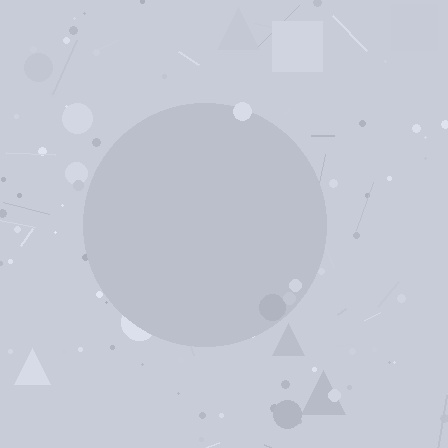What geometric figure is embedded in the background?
A circle is embedded in the background.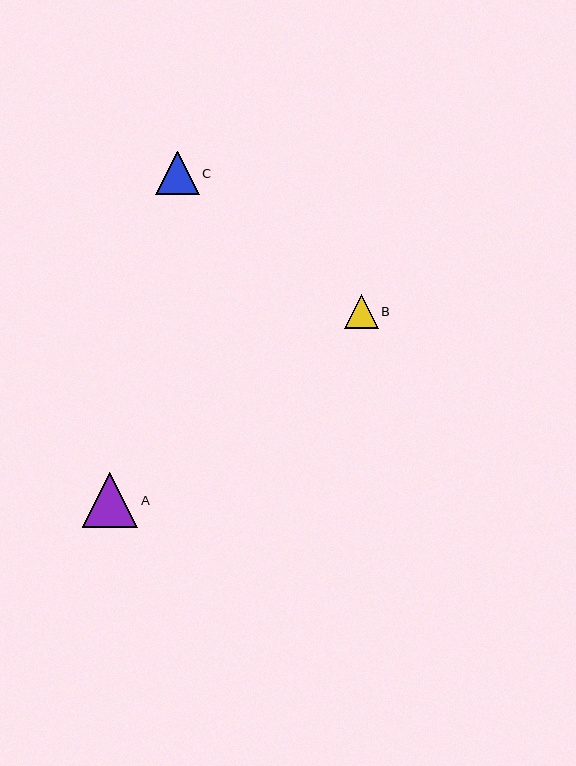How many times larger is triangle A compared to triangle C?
Triangle A is approximately 1.3 times the size of triangle C.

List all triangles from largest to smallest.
From largest to smallest: A, C, B.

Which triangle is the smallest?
Triangle B is the smallest with a size of approximately 34 pixels.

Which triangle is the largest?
Triangle A is the largest with a size of approximately 55 pixels.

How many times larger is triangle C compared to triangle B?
Triangle C is approximately 1.3 times the size of triangle B.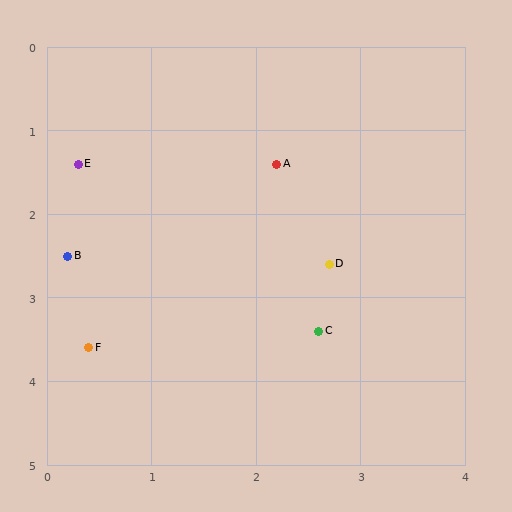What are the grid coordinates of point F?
Point F is at approximately (0.4, 3.6).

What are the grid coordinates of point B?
Point B is at approximately (0.2, 2.5).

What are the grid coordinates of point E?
Point E is at approximately (0.3, 1.4).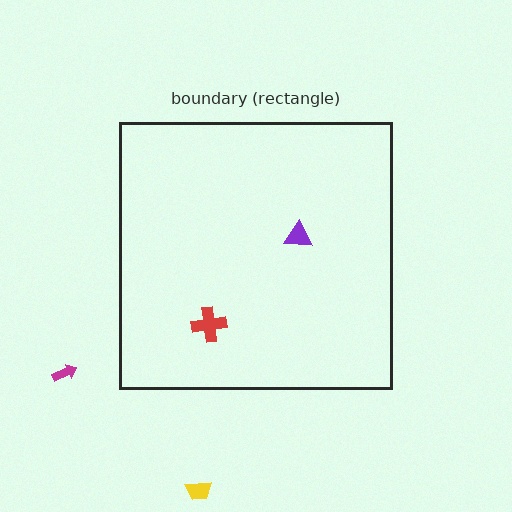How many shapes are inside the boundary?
2 inside, 2 outside.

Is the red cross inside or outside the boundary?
Inside.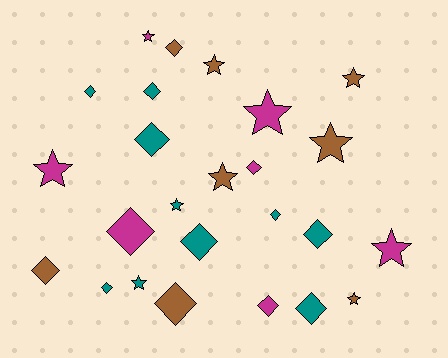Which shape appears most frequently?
Diamond, with 14 objects.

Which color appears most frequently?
Teal, with 10 objects.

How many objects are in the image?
There are 25 objects.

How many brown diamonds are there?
There are 3 brown diamonds.